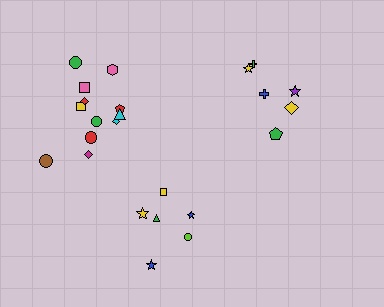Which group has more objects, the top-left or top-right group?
The top-left group.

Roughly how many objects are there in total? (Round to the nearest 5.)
Roughly 25 objects in total.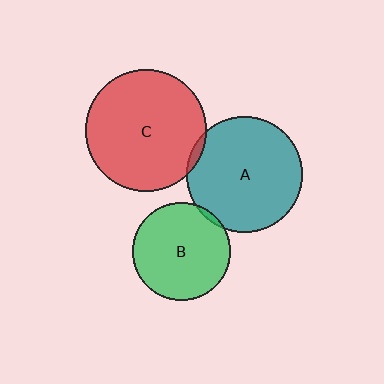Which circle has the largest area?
Circle C (red).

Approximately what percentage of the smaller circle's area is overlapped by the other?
Approximately 5%.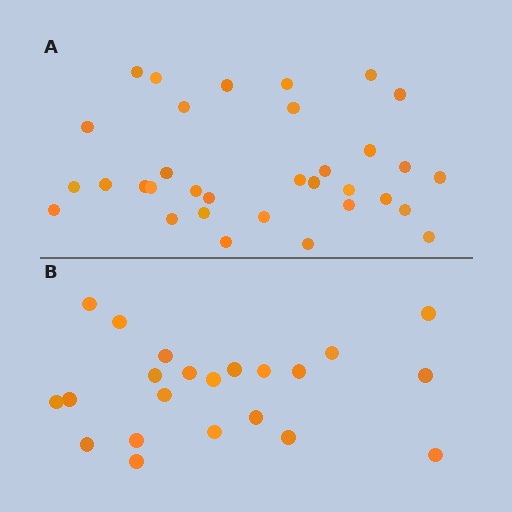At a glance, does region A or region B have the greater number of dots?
Region A (the top region) has more dots.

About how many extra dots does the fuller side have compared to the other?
Region A has roughly 12 or so more dots than region B.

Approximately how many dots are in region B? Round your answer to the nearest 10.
About 20 dots. (The exact count is 22, which rounds to 20.)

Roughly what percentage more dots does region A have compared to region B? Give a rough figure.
About 50% more.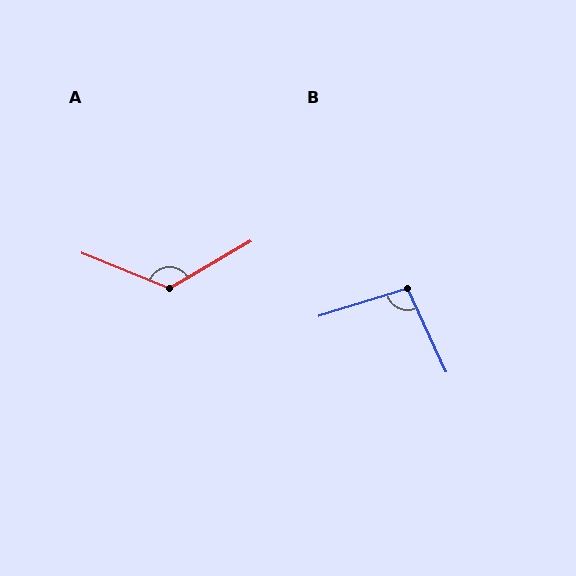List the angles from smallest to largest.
B (97°), A (127°).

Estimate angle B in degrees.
Approximately 97 degrees.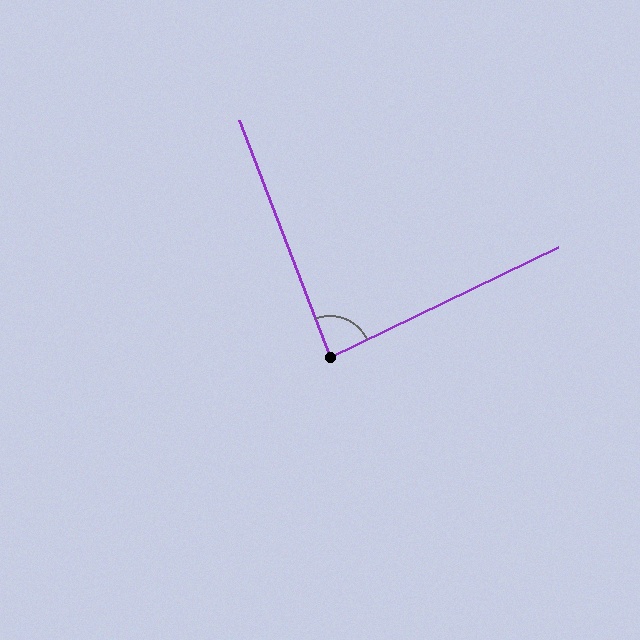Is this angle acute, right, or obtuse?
It is approximately a right angle.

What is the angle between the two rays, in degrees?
Approximately 85 degrees.